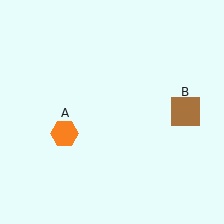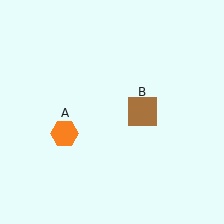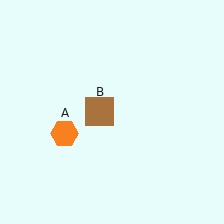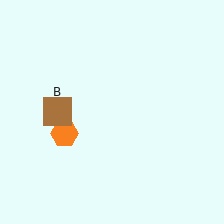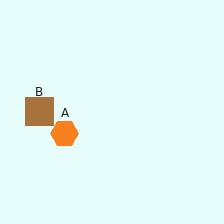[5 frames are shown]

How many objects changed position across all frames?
1 object changed position: brown square (object B).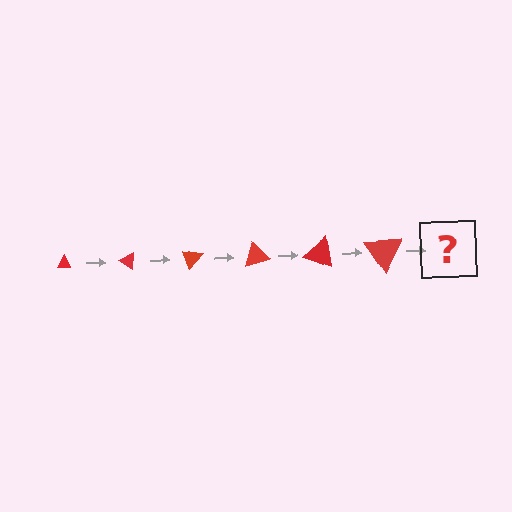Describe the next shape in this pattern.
It should be a triangle, larger than the previous one and rotated 210 degrees from the start.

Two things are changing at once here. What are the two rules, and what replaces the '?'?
The two rules are that the triangle grows larger each step and it rotates 35 degrees each step. The '?' should be a triangle, larger than the previous one and rotated 210 degrees from the start.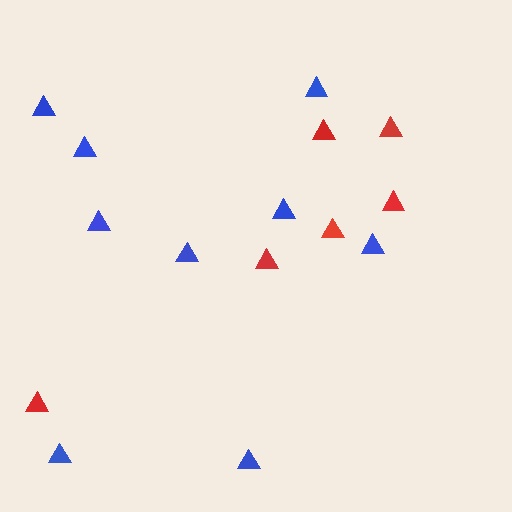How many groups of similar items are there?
There are 2 groups: one group of blue triangles (9) and one group of red triangles (6).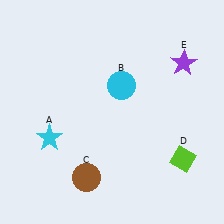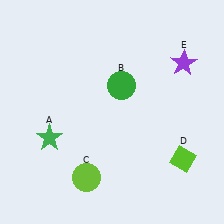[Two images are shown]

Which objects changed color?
A changed from cyan to green. B changed from cyan to green. C changed from brown to lime.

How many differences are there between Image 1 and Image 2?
There are 3 differences between the two images.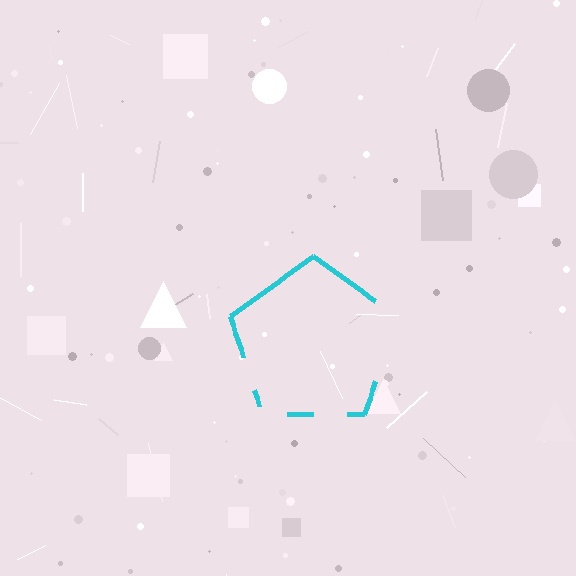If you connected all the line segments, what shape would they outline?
They would outline a pentagon.